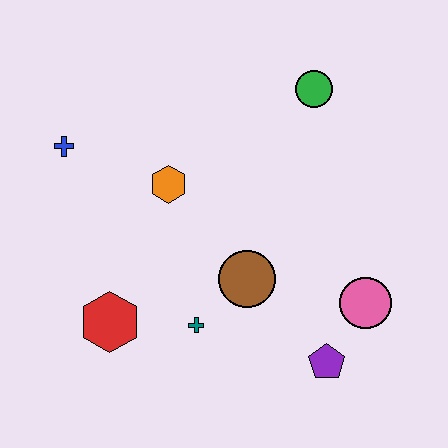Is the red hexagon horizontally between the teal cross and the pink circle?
No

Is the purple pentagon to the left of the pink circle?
Yes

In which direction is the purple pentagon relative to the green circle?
The purple pentagon is below the green circle.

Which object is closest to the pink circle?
The purple pentagon is closest to the pink circle.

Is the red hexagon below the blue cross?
Yes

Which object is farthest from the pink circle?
The blue cross is farthest from the pink circle.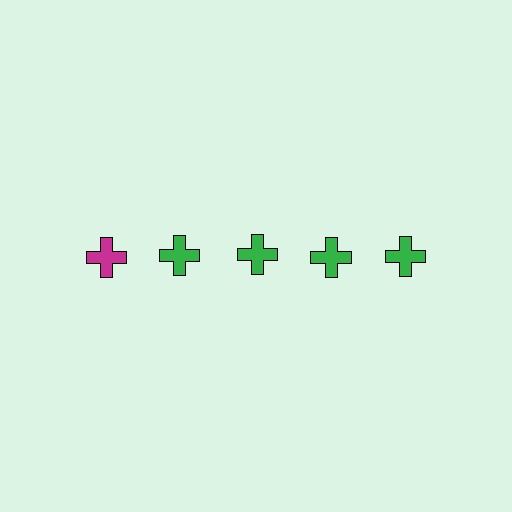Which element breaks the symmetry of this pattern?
The magenta cross in the top row, leftmost column breaks the symmetry. All other shapes are green crosses.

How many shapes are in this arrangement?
There are 5 shapes arranged in a grid pattern.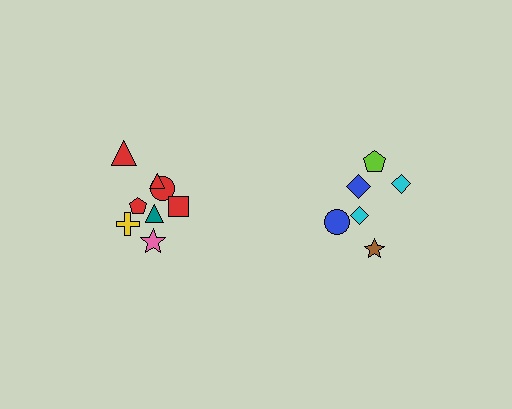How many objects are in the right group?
There are 6 objects.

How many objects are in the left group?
There are 8 objects.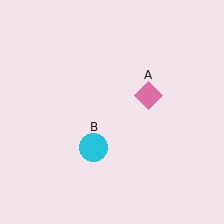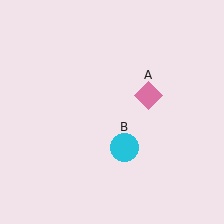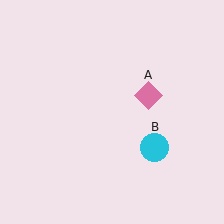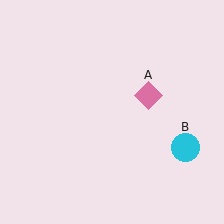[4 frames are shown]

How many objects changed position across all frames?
1 object changed position: cyan circle (object B).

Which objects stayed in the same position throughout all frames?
Pink diamond (object A) remained stationary.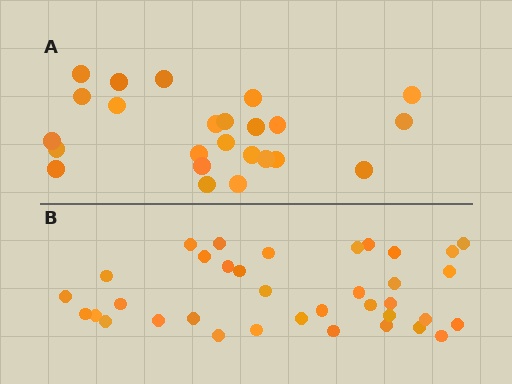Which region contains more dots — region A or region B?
Region B (the bottom region) has more dots.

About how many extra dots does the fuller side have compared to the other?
Region B has roughly 12 or so more dots than region A.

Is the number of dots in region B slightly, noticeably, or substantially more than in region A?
Region B has substantially more. The ratio is roughly 1.5 to 1.